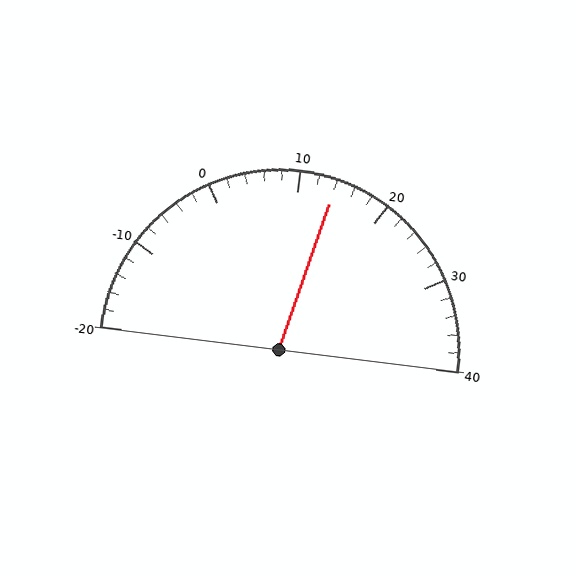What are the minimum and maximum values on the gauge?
The gauge ranges from -20 to 40.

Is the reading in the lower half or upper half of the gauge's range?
The reading is in the upper half of the range (-20 to 40).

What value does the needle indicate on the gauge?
The needle indicates approximately 14.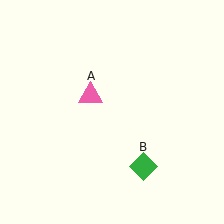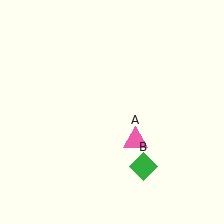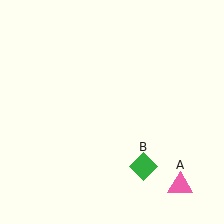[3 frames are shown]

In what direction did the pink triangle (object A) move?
The pink triangle (object A) moved down and to the right.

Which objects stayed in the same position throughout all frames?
Green diamond (object B) remained stationary.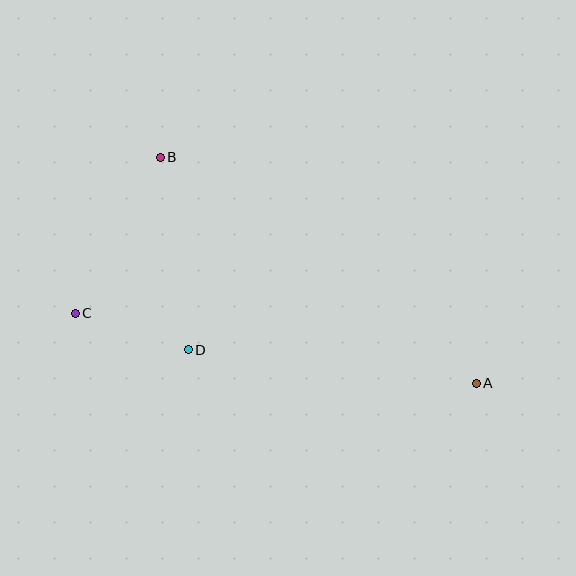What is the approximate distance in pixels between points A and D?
The distance between A and D is approximately 290 pixels.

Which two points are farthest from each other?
Points A and C are farthest from each other.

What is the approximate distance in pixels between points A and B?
The distance between A and B is approximately 389 pixels.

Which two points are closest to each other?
Points C and D are closest to each other.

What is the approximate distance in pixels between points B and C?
The distance between B and C is approximately 178 pixels.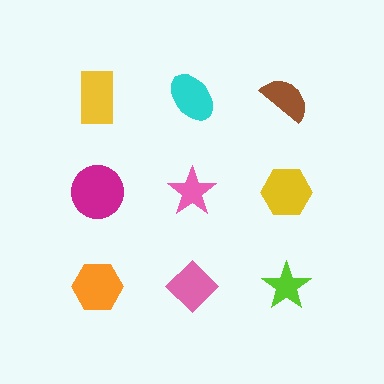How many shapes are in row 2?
3 shapes.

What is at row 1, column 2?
A cyan ellipse.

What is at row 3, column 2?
A pink diamond.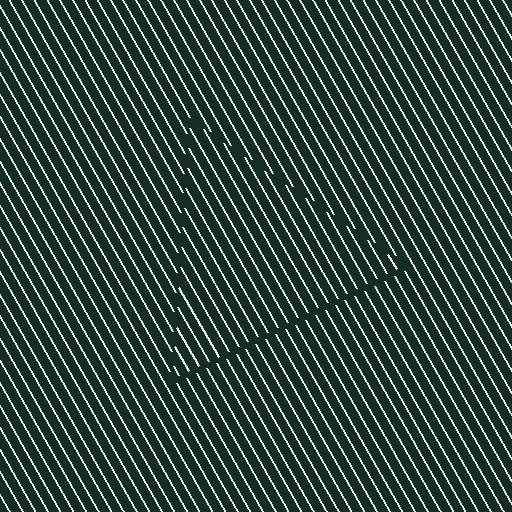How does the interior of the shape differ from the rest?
The interior of the shape contains the same grating, shifted by half a period — the contour is defined by the phase discontinuity where line-ends from the inner and outer gratings abut.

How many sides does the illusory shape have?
3 sides — the line-ends trace a triangle.